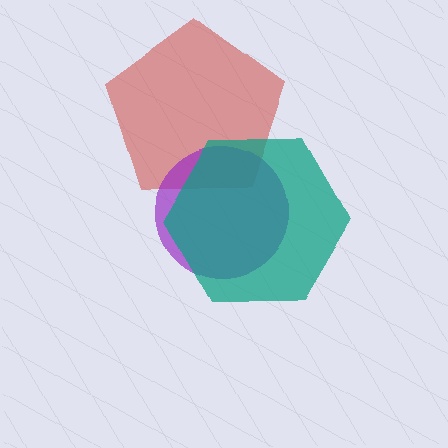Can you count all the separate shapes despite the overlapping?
Yes, there are 3 separate shapes.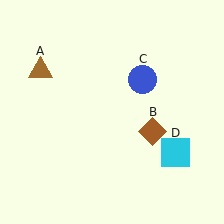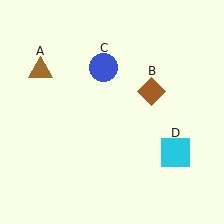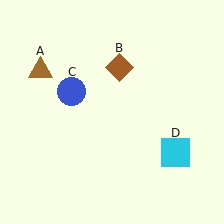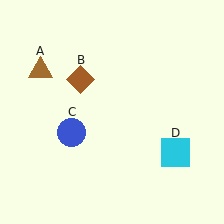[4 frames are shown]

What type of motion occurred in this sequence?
The brown diamond (object B), blue circle (object C) rotated counterclockwise around the center of the scene.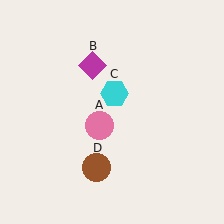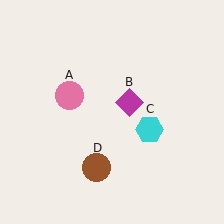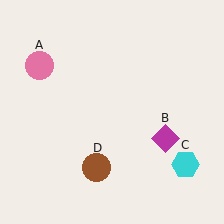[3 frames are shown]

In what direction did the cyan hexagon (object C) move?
The cyan hexagon (object C) moved down and to the right.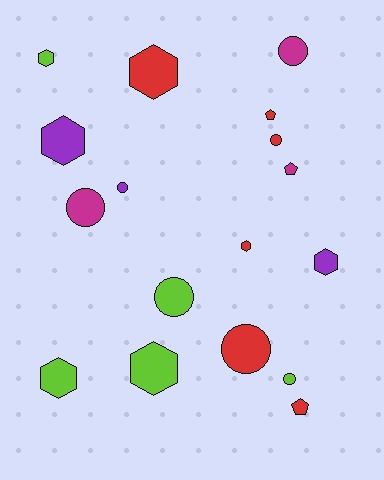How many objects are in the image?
There are 17 objects.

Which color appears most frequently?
Red, with 6 objects.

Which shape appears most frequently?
Hexagon, with 7 objects.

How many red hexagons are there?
There are 2 red hexagons.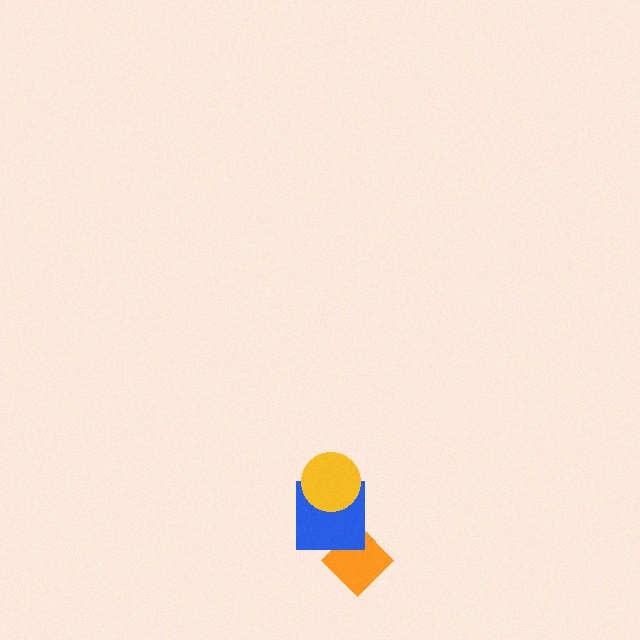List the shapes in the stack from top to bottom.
From top to bottom: the yellow circle, the blue square, the orange diamond.